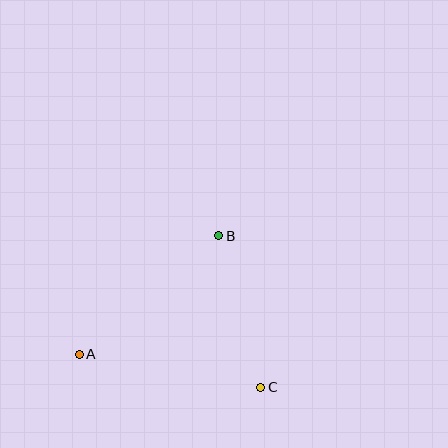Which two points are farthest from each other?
Points A and C are farthest from each other.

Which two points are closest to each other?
Points B and C are closest to each other.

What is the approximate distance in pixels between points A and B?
The distance between A and B is approximately 183 pixels.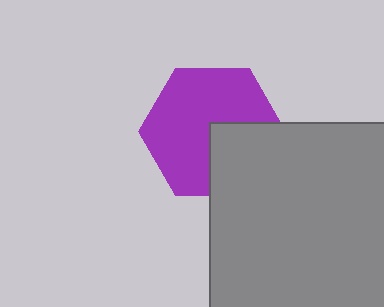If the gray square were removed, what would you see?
You would see the complete purple hexagon.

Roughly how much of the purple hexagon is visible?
Most of it is visible (roughly 69%).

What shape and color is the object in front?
The object in front is a gray square.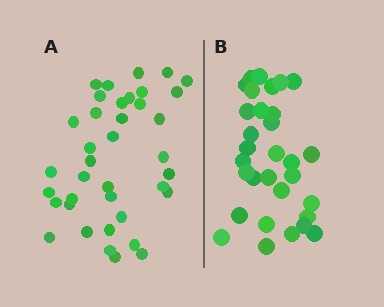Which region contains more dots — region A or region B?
Region A (the left region) has more dots.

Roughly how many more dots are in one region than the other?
Region A has roughly 8 or so more dots than region B.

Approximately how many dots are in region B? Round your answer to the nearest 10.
About 30 dots. (The exact count is 31, which rounds to 30.)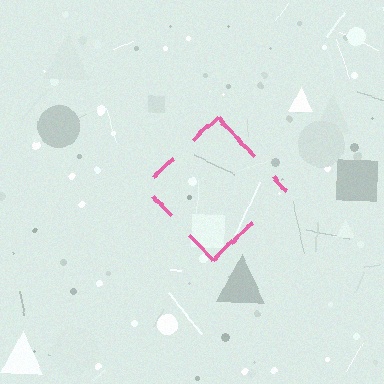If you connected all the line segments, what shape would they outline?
They would outline a diamond.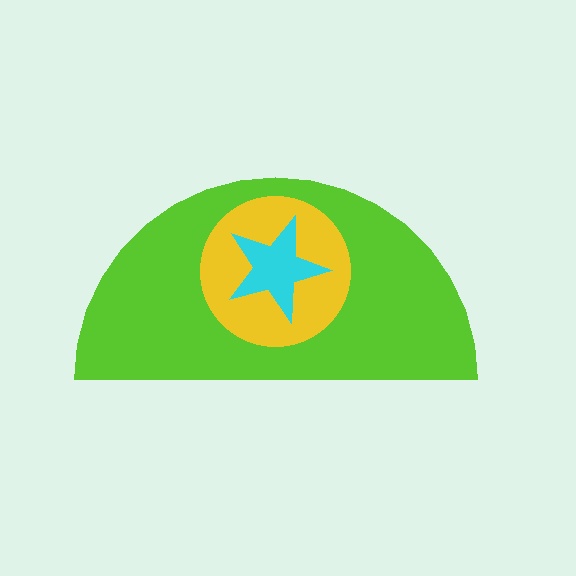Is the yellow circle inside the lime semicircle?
Yes.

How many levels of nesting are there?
3.